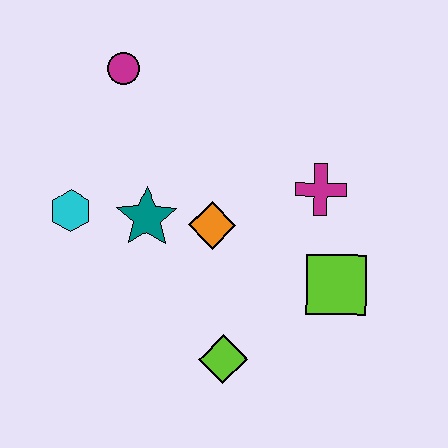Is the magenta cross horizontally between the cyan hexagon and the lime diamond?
No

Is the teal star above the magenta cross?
No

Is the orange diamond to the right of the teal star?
Yes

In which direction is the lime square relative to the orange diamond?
The lime square is to the right of the orange diamond.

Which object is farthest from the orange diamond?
The magenta circle is farthest from the orange diamond.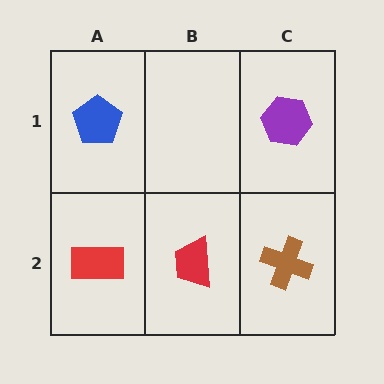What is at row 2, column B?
A red trapezoid.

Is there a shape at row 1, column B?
No, that cell is empty.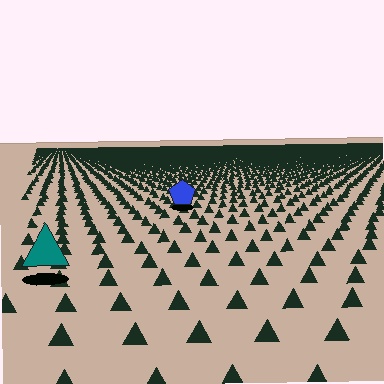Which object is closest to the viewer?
The teal triangle is closest. The texture marks near it are larger and more spread out.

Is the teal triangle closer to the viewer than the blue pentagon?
Yes. The teal triangle is closer — you can tell from the texture gradient: the ground texture is coarser near it.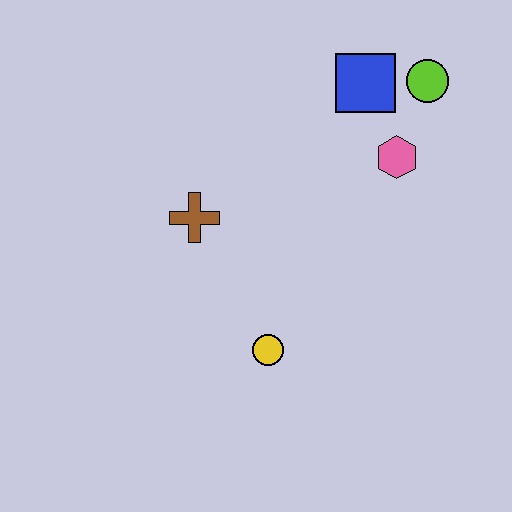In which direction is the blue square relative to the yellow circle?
The blue square is above the yellow circle.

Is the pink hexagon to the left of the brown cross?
No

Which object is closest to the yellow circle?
The brown cross is closest to the yellow circle.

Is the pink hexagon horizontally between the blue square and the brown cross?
No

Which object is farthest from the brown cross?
The lime circle is farthest from the brown cross.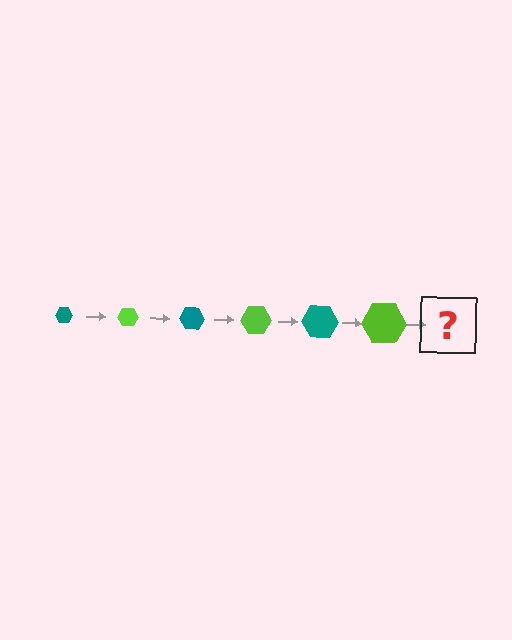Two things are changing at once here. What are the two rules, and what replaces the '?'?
The two rules are that the hexagon grows larger each step and the color cycles through teal and lime. The '?' should be a teal hexagon, larger than the previous one.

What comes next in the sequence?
The next element should be a teal hexagon, larger than the previous one.